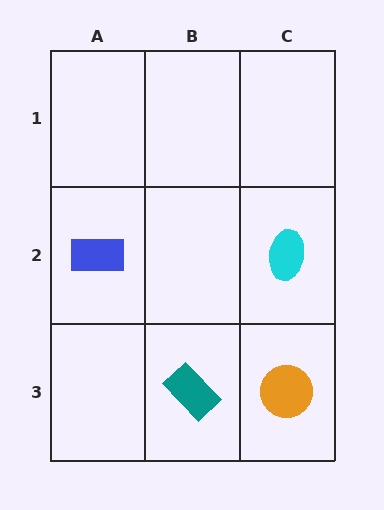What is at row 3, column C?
An orange circle.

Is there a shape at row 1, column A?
No, that cell is empty.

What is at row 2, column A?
A blue rectangle.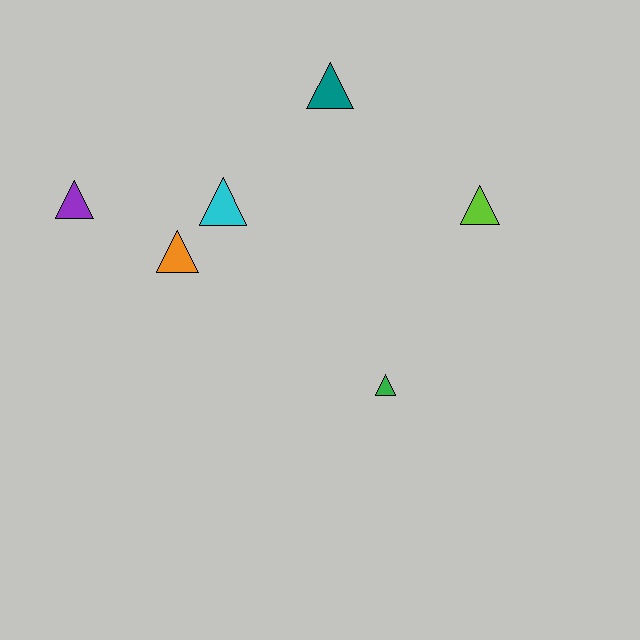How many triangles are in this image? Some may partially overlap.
There are 6 triangles.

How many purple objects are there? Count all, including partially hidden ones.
There is 1 purple object.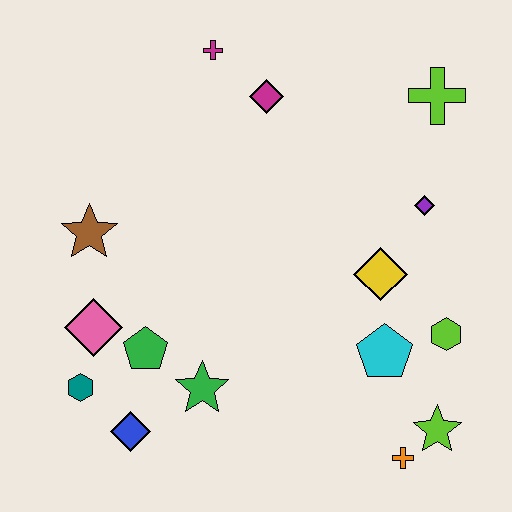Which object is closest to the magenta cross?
The magenta diamond is closest to the magenta cross.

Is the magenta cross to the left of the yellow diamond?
Yes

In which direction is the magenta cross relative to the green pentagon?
The magenta cross is above the green pentagon.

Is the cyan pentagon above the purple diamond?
No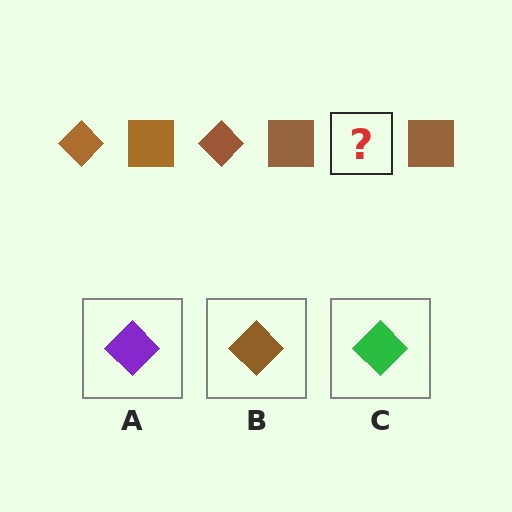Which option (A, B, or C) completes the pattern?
B.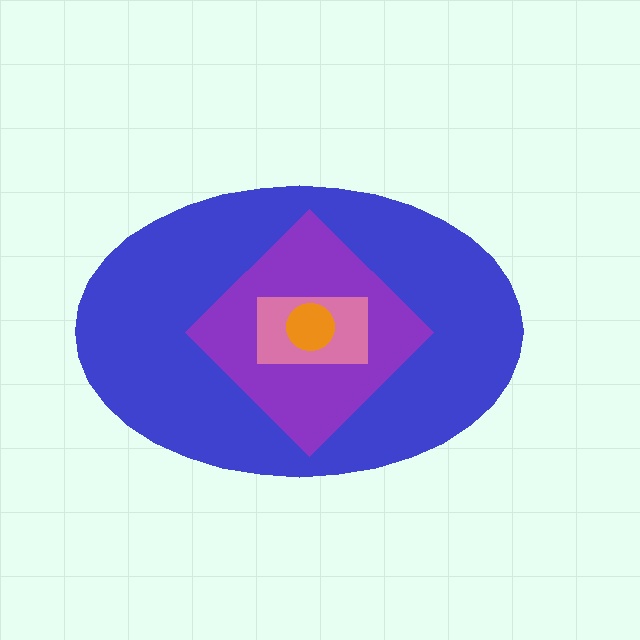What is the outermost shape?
The blue ellipse.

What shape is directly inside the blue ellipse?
The purple diamond.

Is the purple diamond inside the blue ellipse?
Yes.